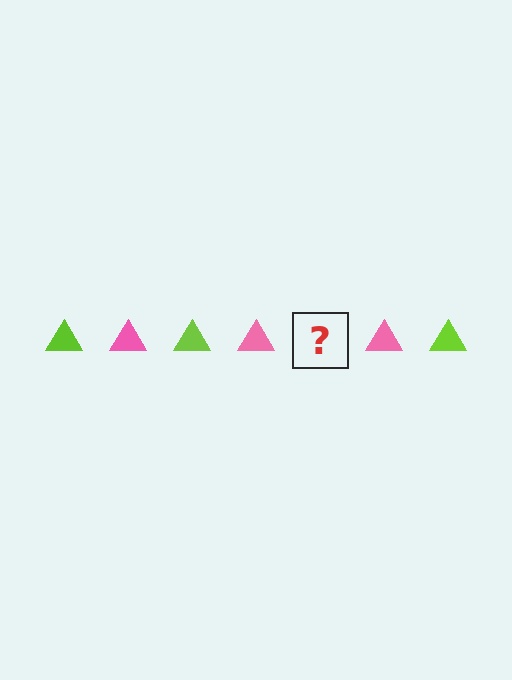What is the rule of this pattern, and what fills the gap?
The rule is that the pattern cycles through lime, pink triangles. The gap should be filled with a lime triangle.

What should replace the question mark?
The question mark should be replaced with a lime triangle.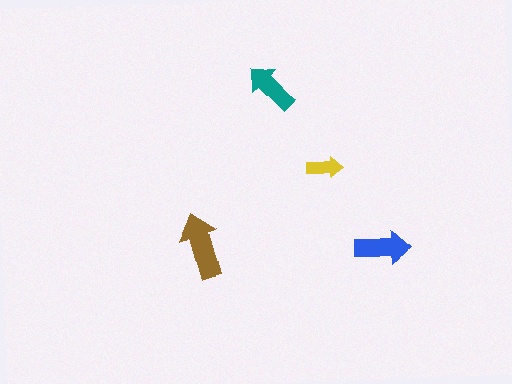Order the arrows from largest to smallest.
the brown one, the blue one, the teal one, the yellow one.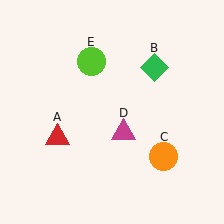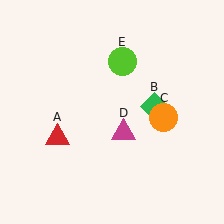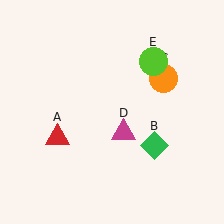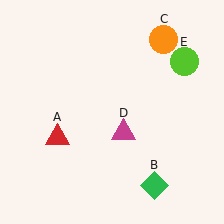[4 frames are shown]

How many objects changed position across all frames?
3 objects changed position: green diamond (object B), orange circle (object C), lime circle (object E).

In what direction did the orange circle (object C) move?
The orange circle (object C) moved up.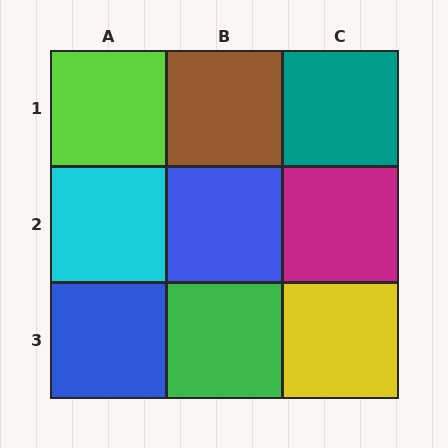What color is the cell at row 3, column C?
Yellow.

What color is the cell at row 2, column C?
Magenta.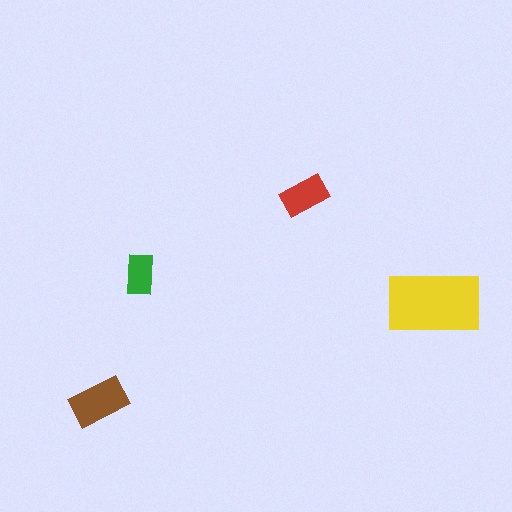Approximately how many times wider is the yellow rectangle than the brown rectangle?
About 1.5 times wider.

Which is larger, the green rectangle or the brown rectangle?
The brown one.